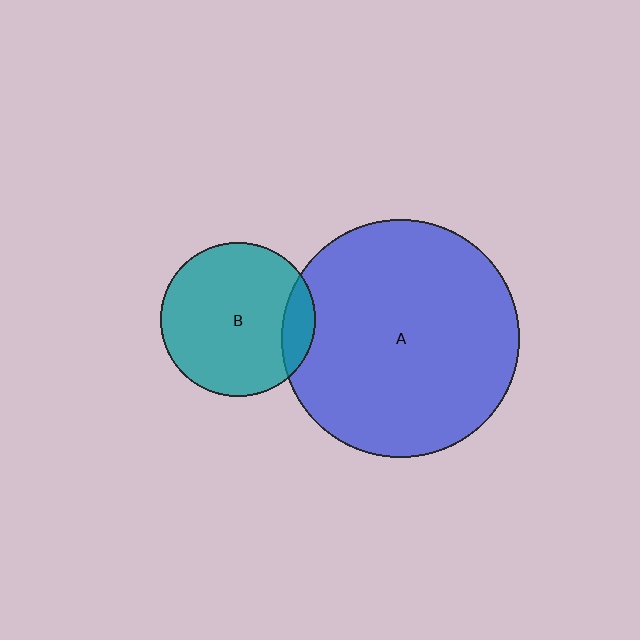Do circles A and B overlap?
Yes.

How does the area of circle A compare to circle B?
Approximately 2.4 times.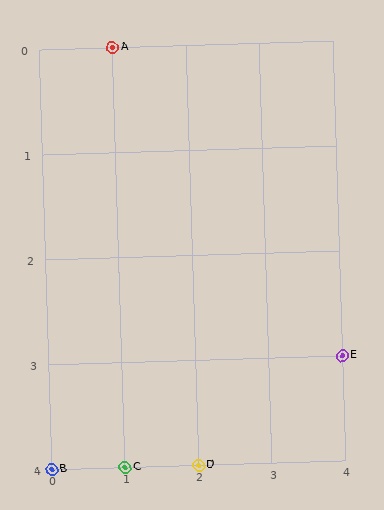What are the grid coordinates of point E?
Point E is at grid coordinates (4, 3).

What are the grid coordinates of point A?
Point A is at grid coordinates (1, 0).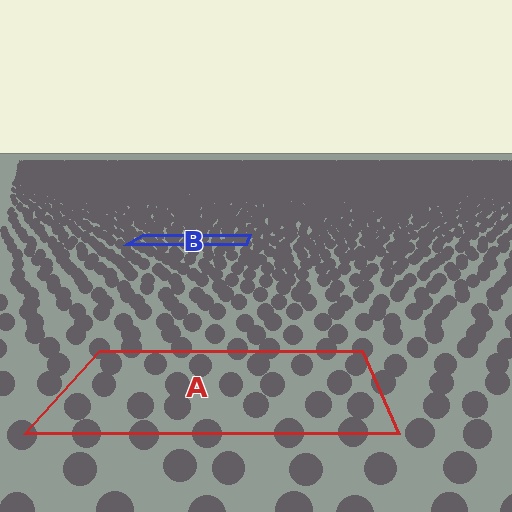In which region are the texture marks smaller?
The texture marks are smaller in region B, because it is farther away.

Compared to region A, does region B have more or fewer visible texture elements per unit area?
Region B has more texture elements per unit area — they are packed more densely because it is farther away.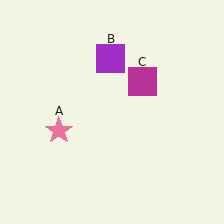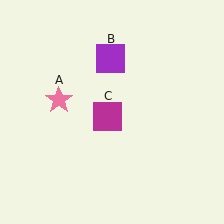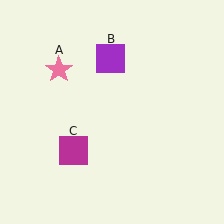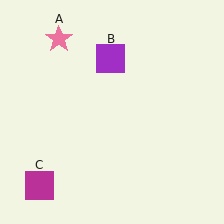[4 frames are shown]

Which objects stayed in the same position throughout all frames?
Purple square (object B) remained stationary.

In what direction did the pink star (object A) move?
The pink star (object A) moved up.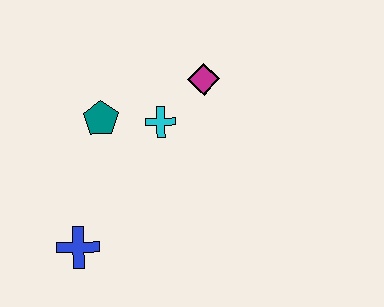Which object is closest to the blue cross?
The teal pentagon is closest to the blue cross.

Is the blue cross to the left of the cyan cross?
Yes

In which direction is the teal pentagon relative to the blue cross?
The teal pentagon is above the blue cross.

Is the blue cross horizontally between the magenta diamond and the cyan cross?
No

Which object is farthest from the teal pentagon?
The blue cross is farthest from the teal pentagon.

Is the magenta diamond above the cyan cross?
Yes